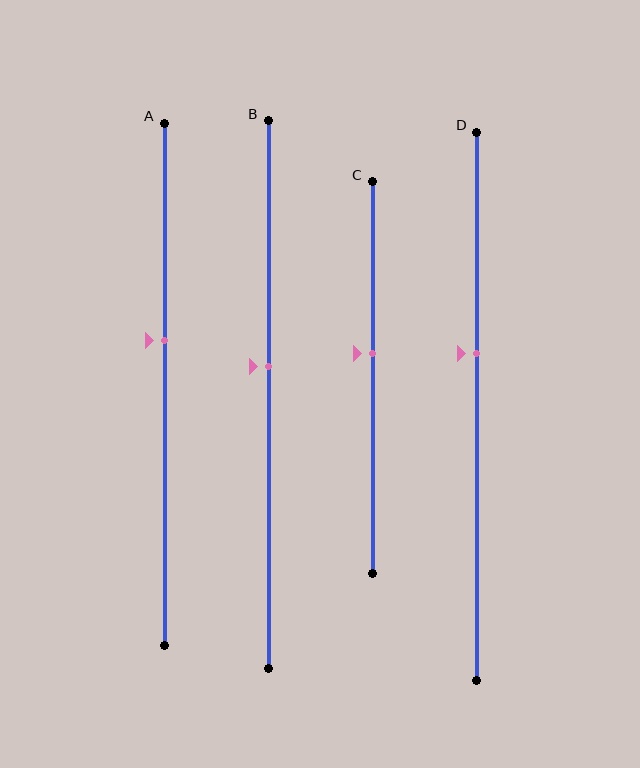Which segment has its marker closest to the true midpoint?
Segment B has its marker closest to the true midpoint.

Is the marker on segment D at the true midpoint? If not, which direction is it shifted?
No, the marker on segment D is shifted upward by about 10% of the segment length.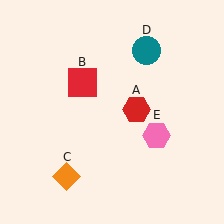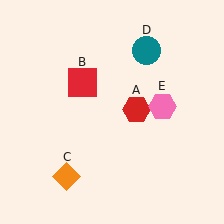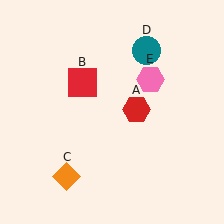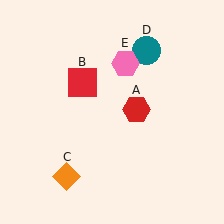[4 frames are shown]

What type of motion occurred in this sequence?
The pink hexagon (object E) rotated counterclockwise around the center of the scene.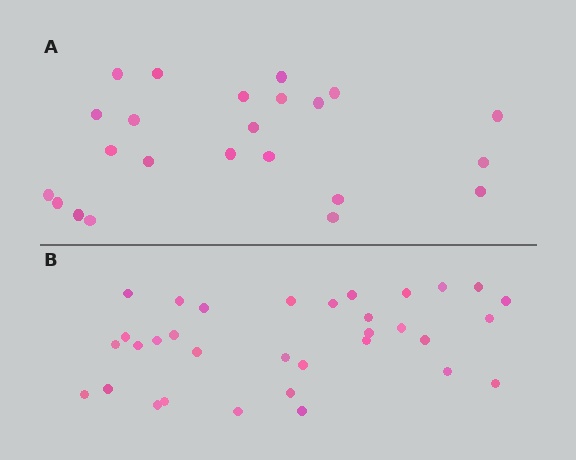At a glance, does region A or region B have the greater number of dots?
Region B (the bottom region) has more dots.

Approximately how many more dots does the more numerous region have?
Region B has roughly 10 or so more dots than region A.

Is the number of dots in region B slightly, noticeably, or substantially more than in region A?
Region B has noticeably more, but not dramatically so. The ratio is roughly 1.4 to 1.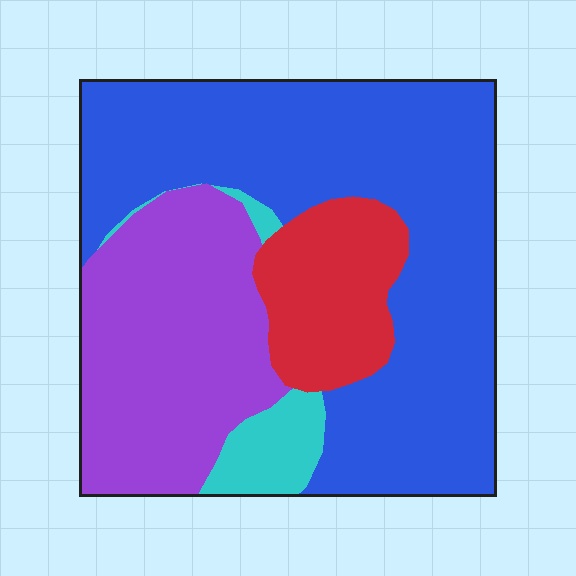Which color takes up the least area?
Cyan, at roughly 5%.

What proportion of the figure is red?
Red covers around 15% of the figure.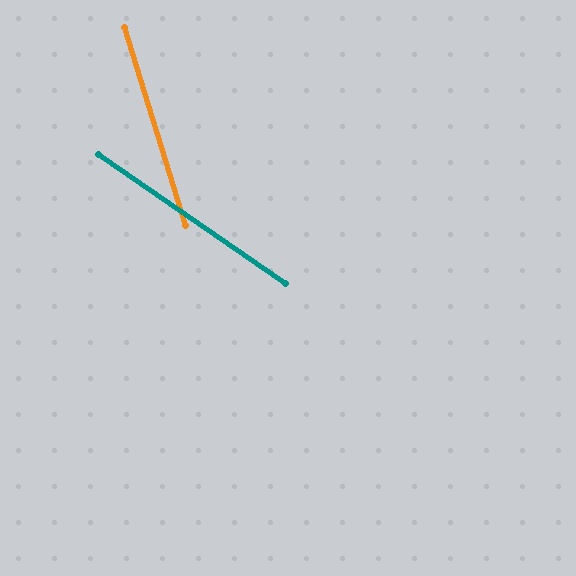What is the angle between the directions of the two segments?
Approximately 38 degrees.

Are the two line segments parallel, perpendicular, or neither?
Neither parallel nor perpendicular — they differ by about 38°.